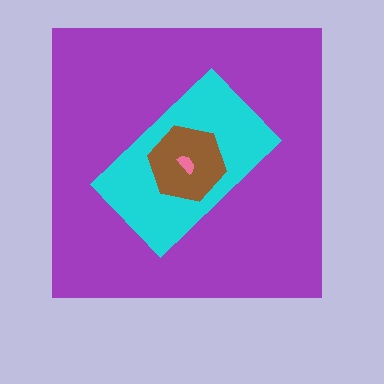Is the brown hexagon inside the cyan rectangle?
Yes.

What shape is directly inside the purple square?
The cyan rectangle.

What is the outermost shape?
The purple square.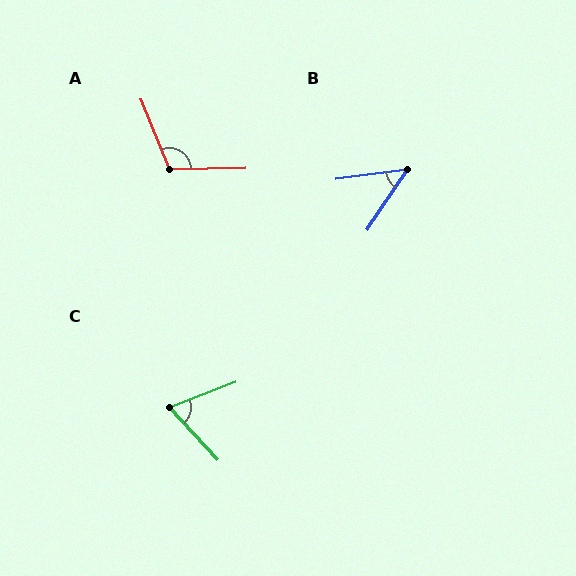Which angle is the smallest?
B, at approximately 49 degrees.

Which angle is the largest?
A, at approximately 111 degrees.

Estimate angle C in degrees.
Approximately 68 degrees.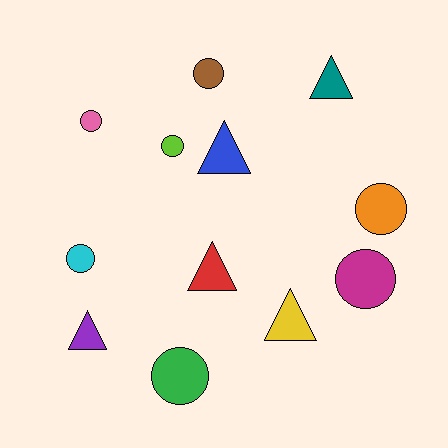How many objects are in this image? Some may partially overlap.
There are 12 objects.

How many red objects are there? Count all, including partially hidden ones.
There is 1 red object.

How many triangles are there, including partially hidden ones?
There are 5 triangles.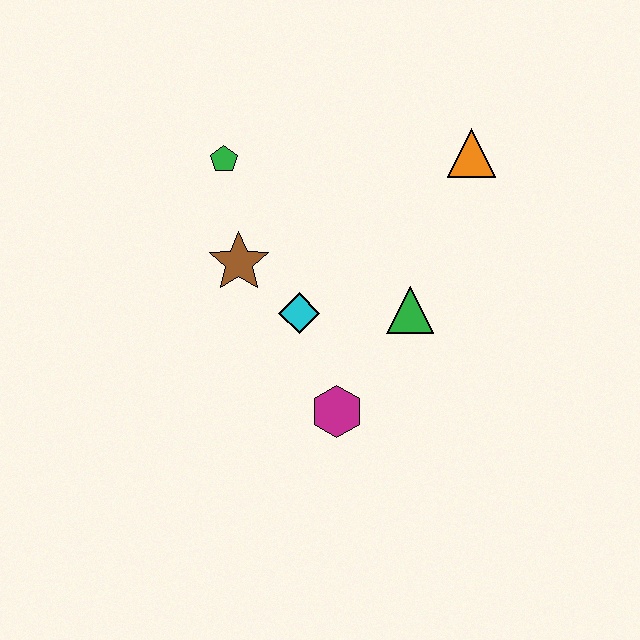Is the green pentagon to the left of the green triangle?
Yes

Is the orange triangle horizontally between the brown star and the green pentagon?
No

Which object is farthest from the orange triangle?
The magenta hexagon is farthest from the orange triangle.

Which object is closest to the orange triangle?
The green triangle is closest to the orange triangle.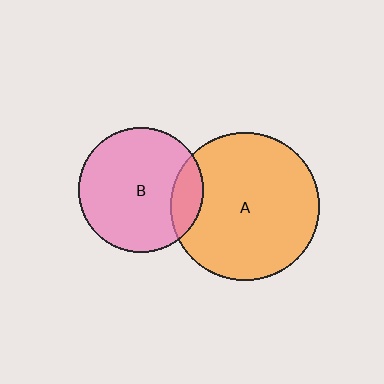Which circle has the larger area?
Circle A (orange).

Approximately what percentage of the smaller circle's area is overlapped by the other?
Approximately 15%.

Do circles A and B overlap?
Yes.